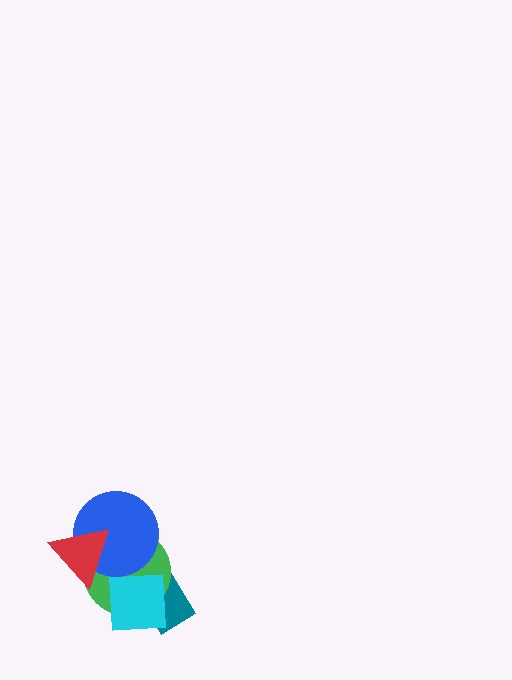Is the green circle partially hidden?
Yes, it is partially covered by another shape.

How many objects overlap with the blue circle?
3 objects overlap with the blue circle.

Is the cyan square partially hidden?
No, no other shape covers it.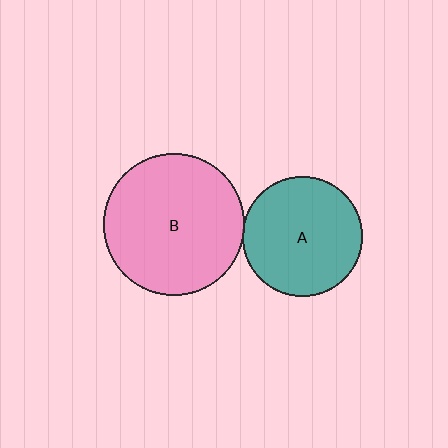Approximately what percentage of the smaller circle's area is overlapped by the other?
Approximately 5%.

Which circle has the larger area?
Circle B (pink).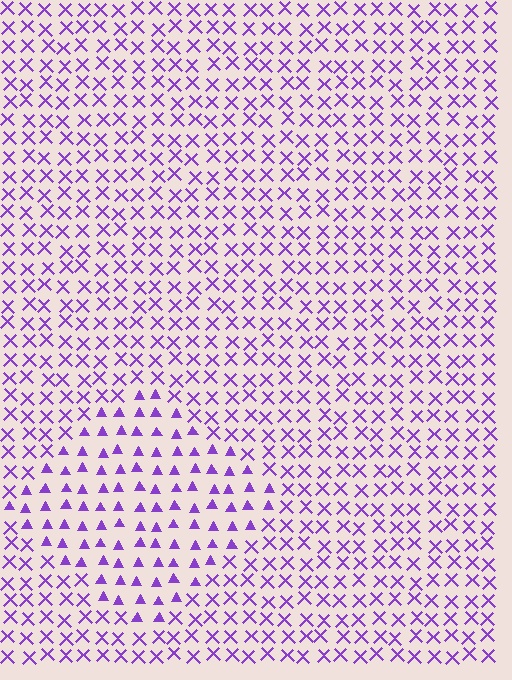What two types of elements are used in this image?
The image uses triangles inside the diamond region and X marks outside it.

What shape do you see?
I see a diamond.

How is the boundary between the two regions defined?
The boundary is defined by a change in element shape: triangles inside vs. X marks outside. All elements share the same color and spacing.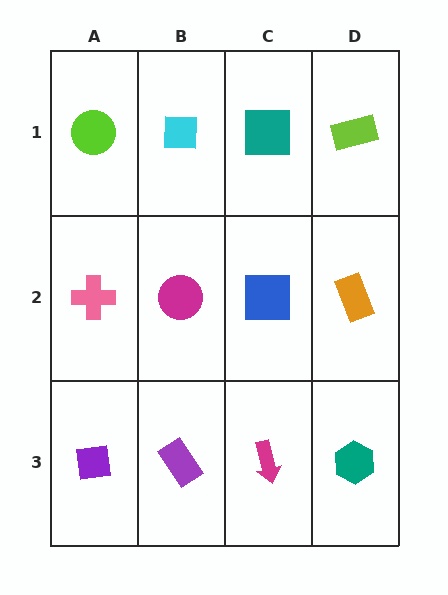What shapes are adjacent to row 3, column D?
An orange rectangle (row 2, column D), a magenta arrow (row 3, column C).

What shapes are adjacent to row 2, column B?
A cyan square (row 1, column B), a purple rectangle (row 3, column B), a pink cross (row 2, column A), a blue square (row 2, column C).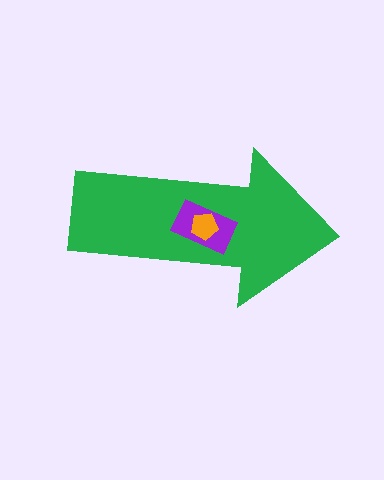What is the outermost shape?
The green arrow.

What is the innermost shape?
The orange pentagon.